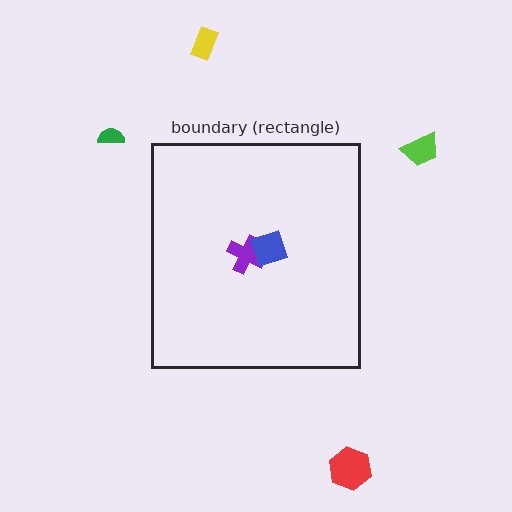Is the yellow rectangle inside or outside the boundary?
Outside.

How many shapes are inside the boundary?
2 inside, 4 outside.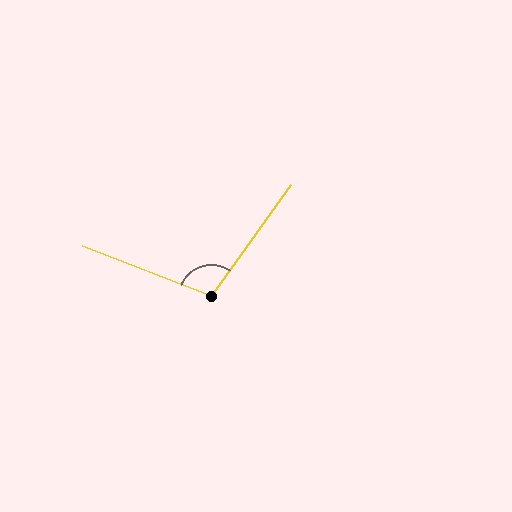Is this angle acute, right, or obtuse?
It is obtuse.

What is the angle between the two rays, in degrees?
Approximately 104 degrees.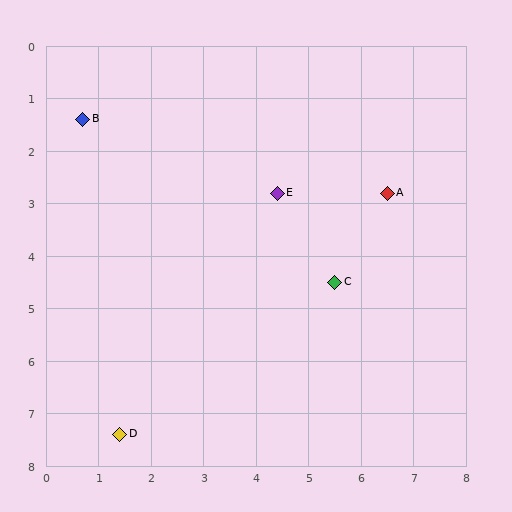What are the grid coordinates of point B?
Point B is at approximately (0.7, 1.4).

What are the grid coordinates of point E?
Point E is at approximately (4.4, 2.8).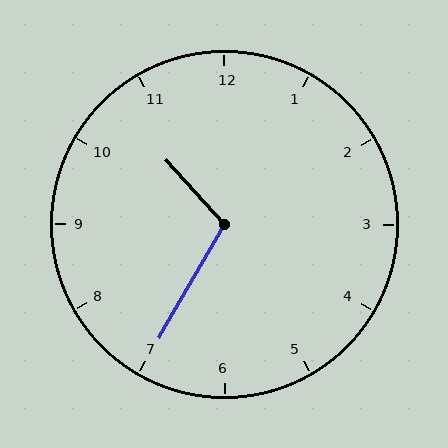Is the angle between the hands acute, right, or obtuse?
It is obtuse.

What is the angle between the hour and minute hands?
Approximately 108 degrees.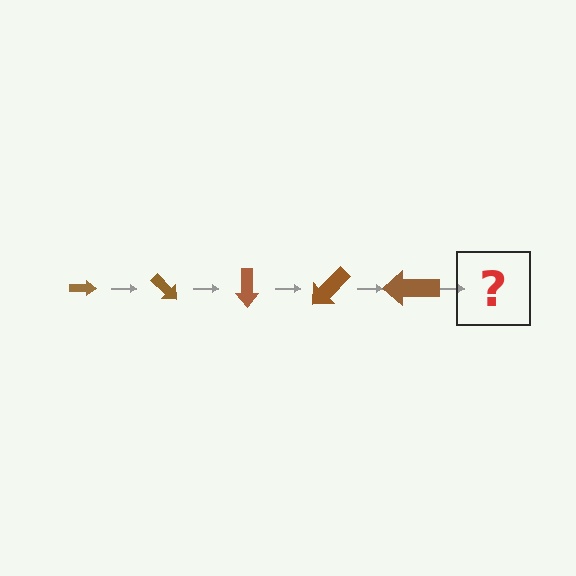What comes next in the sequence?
The next element should be an arrow, larger than the previous one and rotated 225 degrees from the start.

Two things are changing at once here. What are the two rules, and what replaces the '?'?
The two rules are that the arrow grows larger each step and it rotates 45 degrees each step. The '?' should be an arrow, larger than the previous one and rotated 225 degrees from the start.